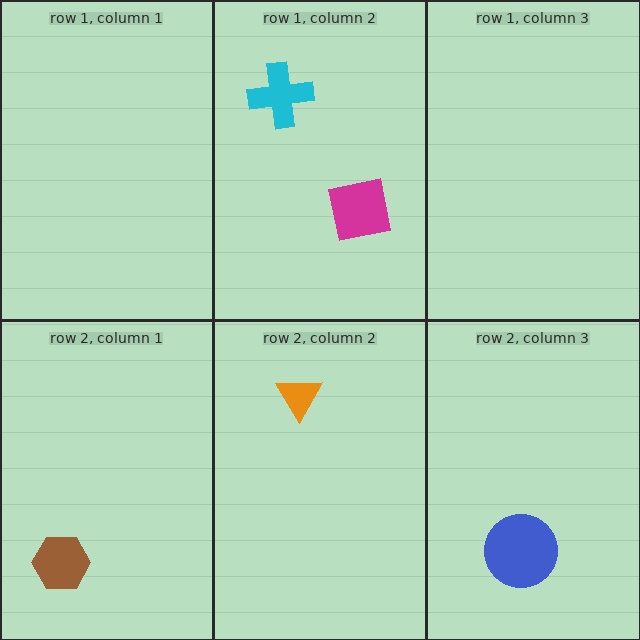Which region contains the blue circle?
The row 2, column 3 region.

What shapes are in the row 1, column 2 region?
The cyan cross, the magenta square.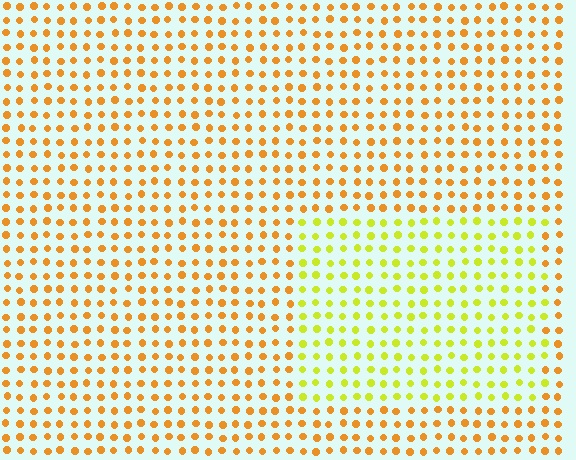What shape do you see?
I see a rectangle.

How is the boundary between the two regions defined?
The boundary is defined purely by a slight shift in hue (about 38 degrees). Spacing, size, and orientation are identical on both sides.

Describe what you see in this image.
The image is filled with small orange elements in a uniform arrangement. A rectangle-shaped region is visible where the elements are tinted to a slightly different hue, forming a subtle color boundary.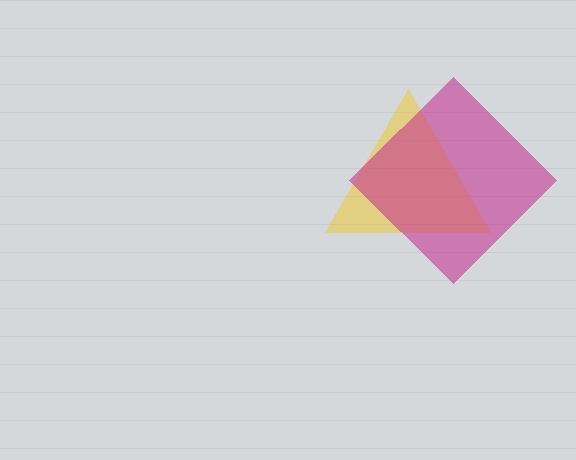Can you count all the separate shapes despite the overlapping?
Yes, there are 2 separate shapes.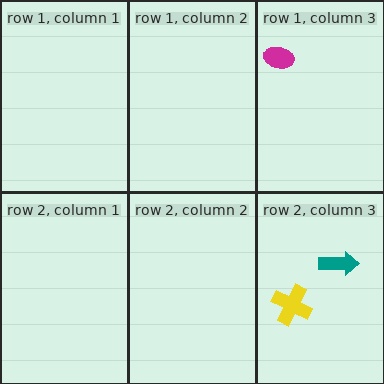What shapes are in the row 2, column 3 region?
The teal arrow, the yellow cross.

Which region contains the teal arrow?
The row 2, column 3 region.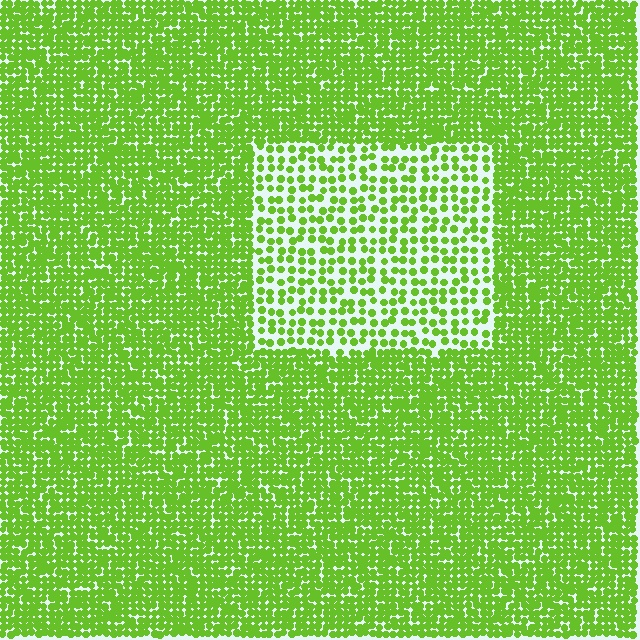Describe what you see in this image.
The image contains small lime elements arranged at two different densities. A rectangle-shaped region is visible where the elements are less densely packed than the surrounding area.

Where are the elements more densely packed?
The elements are more densely packed outside the rectangle boundary.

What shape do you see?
I see a rectangle.